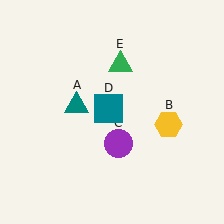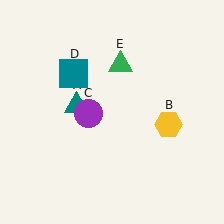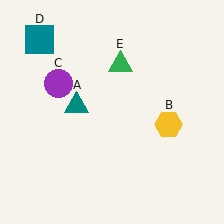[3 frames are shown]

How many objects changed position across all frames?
2 objects changed position: purple circle (object C), teal square (object D).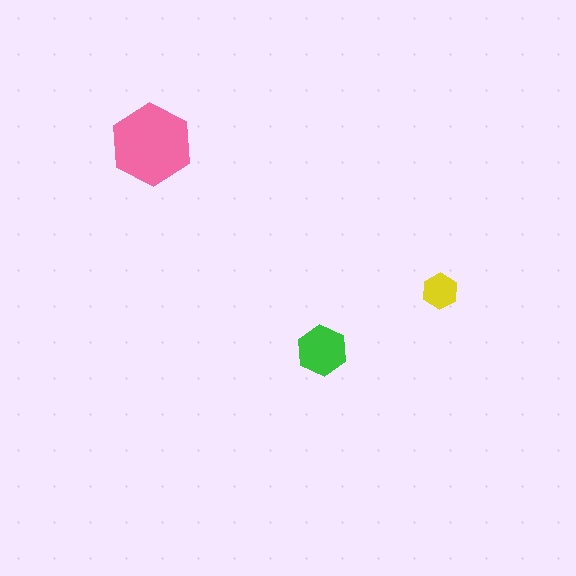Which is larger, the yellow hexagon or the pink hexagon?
The pink one.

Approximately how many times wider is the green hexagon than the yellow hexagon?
About 1.5 times wider.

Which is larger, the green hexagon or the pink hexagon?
The pink one.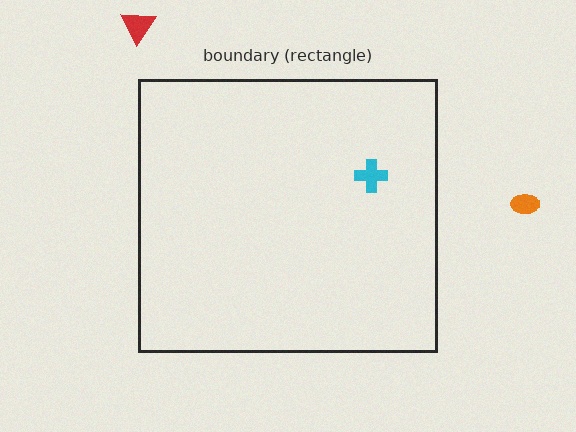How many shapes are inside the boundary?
1 inside, 2 outside.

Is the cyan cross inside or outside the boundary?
Inside.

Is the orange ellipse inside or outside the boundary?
Outside.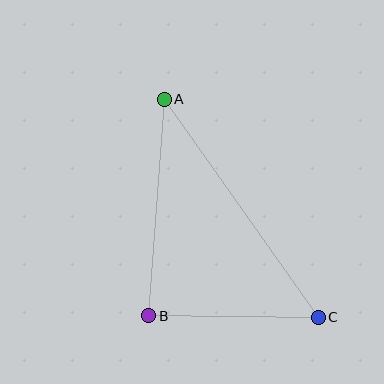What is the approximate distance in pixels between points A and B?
The distance between A and B is approximately 217 pixels.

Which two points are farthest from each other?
Points A and C are farthest from each other.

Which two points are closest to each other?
Points B and C are closest to each other.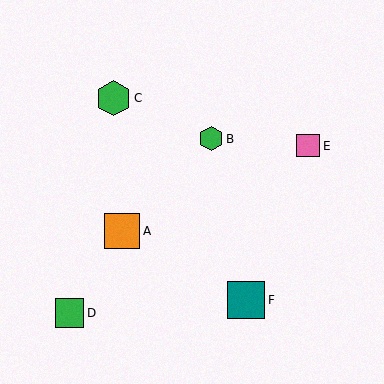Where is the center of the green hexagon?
The center of the green hexagon is at (113, 98).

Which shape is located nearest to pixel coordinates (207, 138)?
The green hexagon (labeled B) at (211, 139) is nearest to that location.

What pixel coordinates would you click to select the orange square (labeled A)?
Click at (122, 231) to select the orange square A.